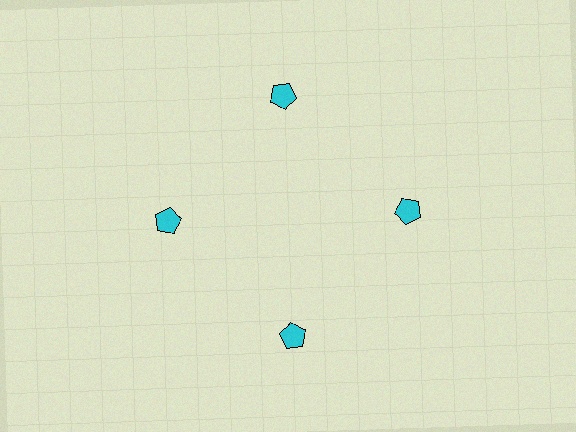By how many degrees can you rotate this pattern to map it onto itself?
The pattern maps onto itself every 90 degrees of rotation.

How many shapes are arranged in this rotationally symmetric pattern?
There are 4 shapes, arranged in 4 groups of 1.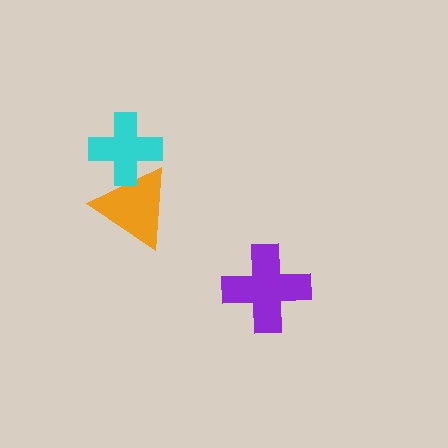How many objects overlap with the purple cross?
0 objects overlap with the purple cross.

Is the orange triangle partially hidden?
Yes, it is partially covered by another shape.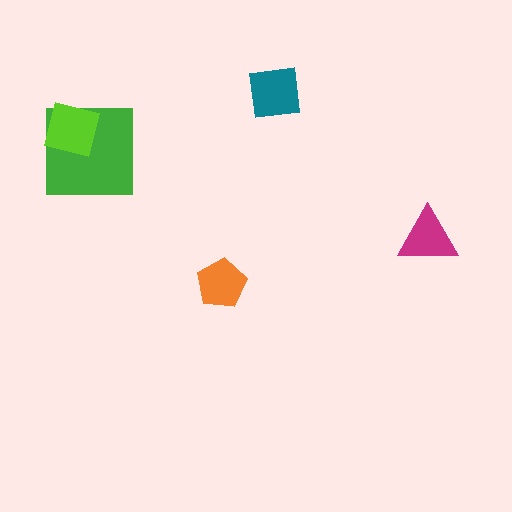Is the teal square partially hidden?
No, no other shape covers it.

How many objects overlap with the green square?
1 object overlaps with the green square.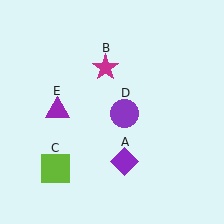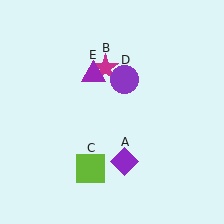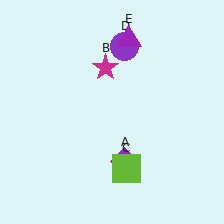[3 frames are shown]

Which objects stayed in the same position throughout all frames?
Purple diamond (object A) and magenta star (object B) remained stationary.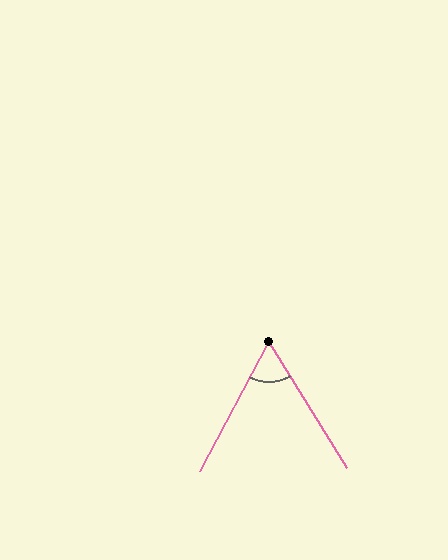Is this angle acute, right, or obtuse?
It is acute.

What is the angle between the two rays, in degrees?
Approximately 59 degrees.